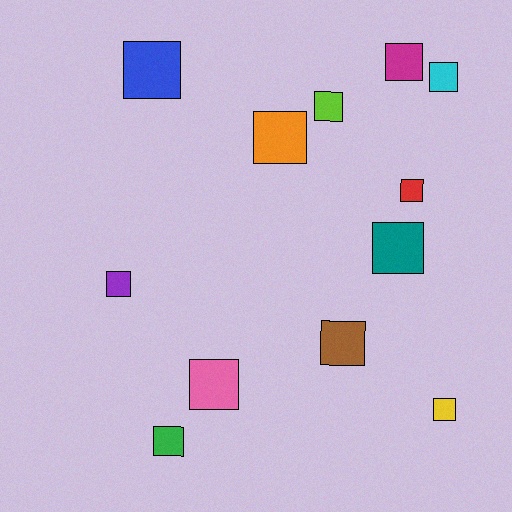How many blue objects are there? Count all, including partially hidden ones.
There is 1 blue object.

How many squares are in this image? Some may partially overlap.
There are 12 squares.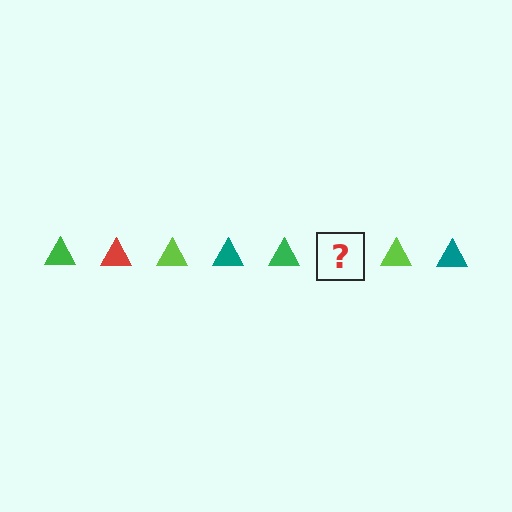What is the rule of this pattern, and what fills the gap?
The rule is that the pattern cycles through green, red, lime, teal triangles. The gap should be filled with a red triangle.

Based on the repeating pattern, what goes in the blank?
The blank should be a red triangle.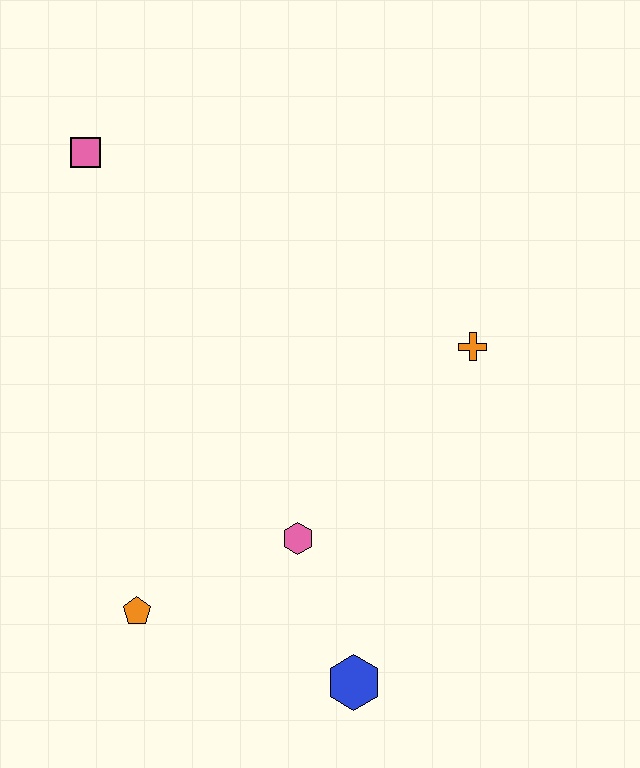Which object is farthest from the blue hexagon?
The pink square is farthest from the blue hexagon.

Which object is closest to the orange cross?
The pink hexagon is closest to the orange cross.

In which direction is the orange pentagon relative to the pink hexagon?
The orange pentagon is to the left of the pink hexagon.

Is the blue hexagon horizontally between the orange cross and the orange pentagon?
Yes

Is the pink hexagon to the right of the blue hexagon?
No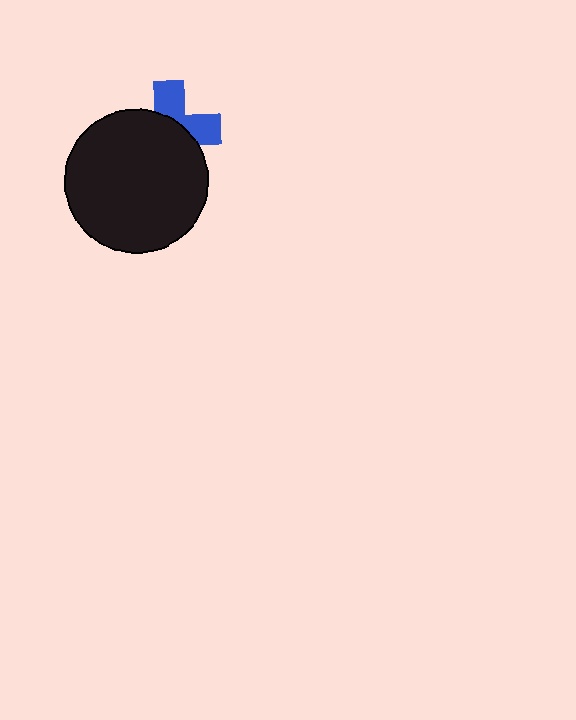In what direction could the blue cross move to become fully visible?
The blue cross could move toward the upper-right. That would shift it out from behind the black circle entirely.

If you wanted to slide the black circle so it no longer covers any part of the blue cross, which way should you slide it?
Slide it toward the lower-left — that is the most direct way to separate the two shapes.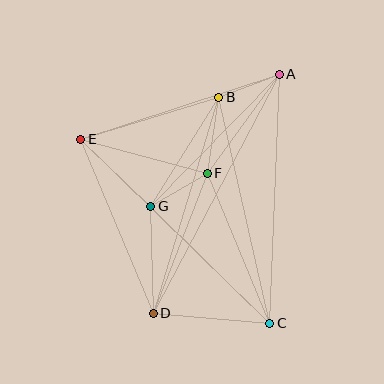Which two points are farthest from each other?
Points A and D are farthest from each other.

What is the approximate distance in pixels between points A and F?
The distance between A and F is approximately 122 pixels.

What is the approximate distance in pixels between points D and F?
The distance between D and F is approximately 150 pixels.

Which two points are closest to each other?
Points A and B are closest to each other.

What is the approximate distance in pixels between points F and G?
The distance between F and G is approximately 66 pixels.